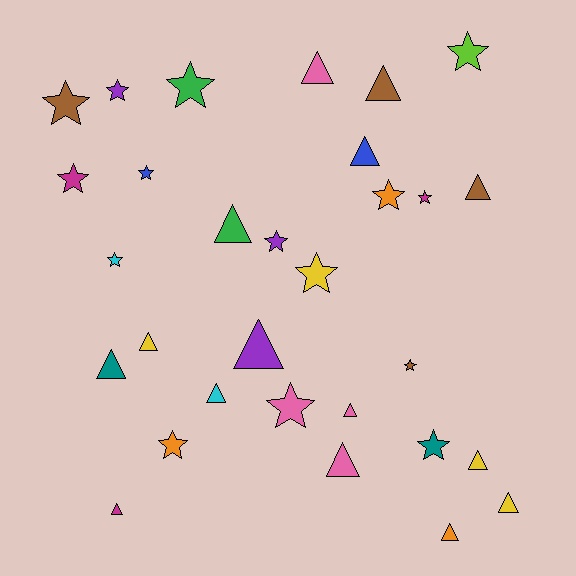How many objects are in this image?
There are 30 objects.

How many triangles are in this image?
There are 15 triangles.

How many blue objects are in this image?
There are 2 blue objects.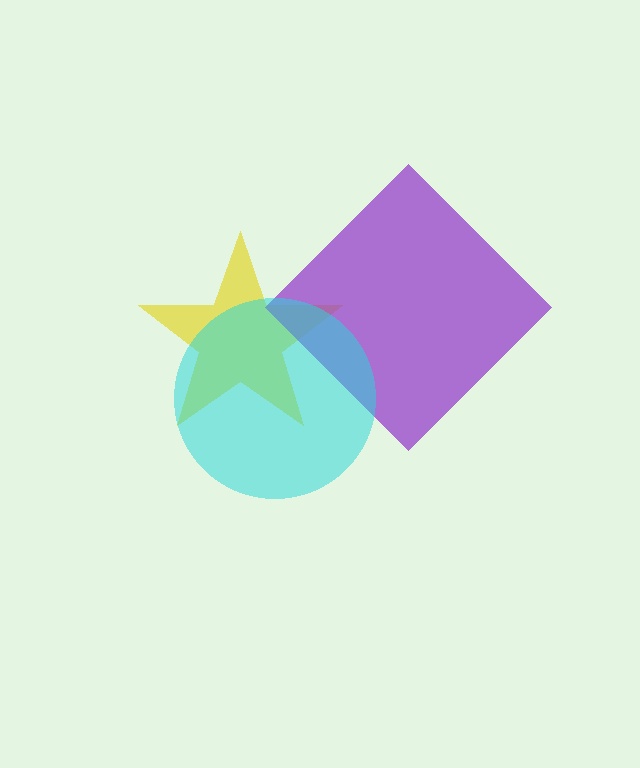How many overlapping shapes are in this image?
There are 3 overlapping shapes in the image.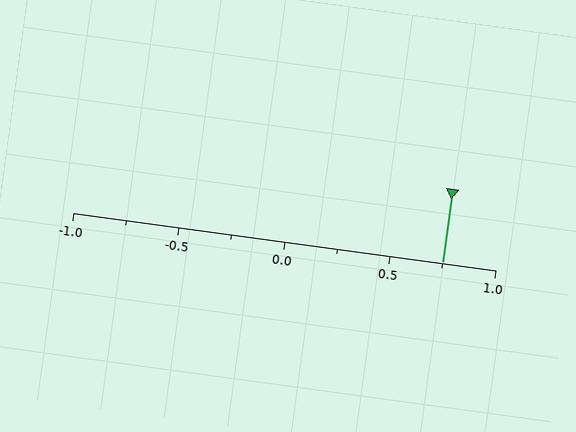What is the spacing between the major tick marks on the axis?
The major ticks are spaced 0.5 apart.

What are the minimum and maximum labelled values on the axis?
The axis runs from -1.0 to 1.0.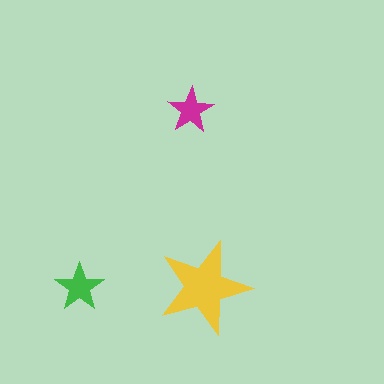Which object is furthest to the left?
The green star is leftmost.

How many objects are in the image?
There are 3 objects in the image.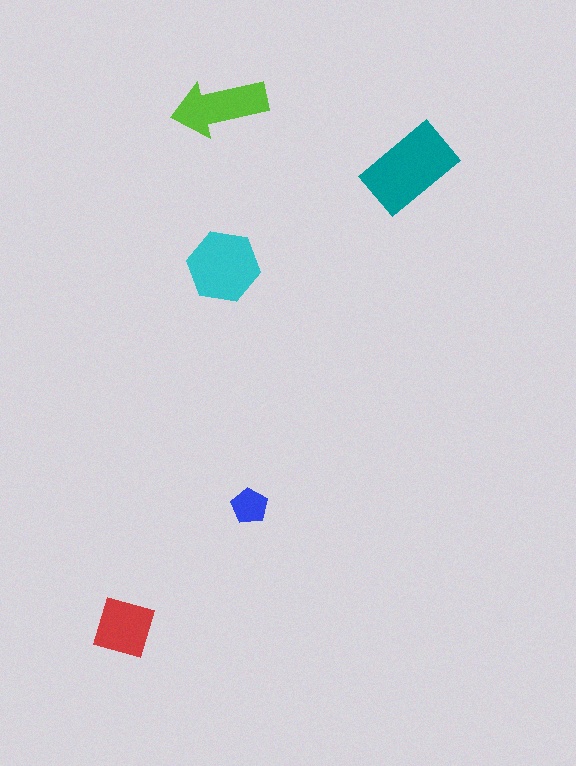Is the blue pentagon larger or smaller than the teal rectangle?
Smaller.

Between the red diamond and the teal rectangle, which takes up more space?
The teal rectangle.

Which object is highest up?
The lime arrow is topmost.